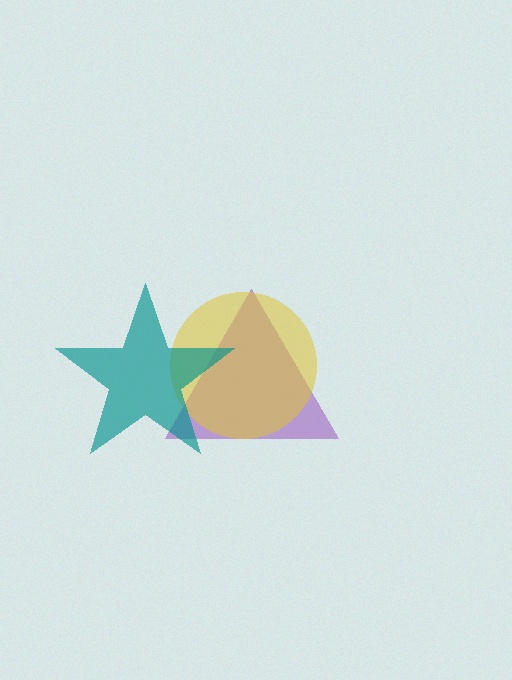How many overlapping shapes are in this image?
There are 3 overlapping shapes in the image.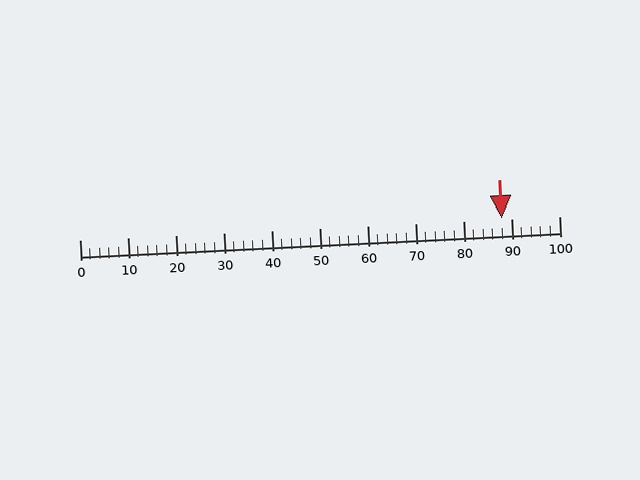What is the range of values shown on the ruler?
The ruler shows values from 0 to 100.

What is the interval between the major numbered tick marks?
The major tick marks are spaced 10 units apart.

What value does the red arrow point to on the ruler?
The red arrow points to approximately 88.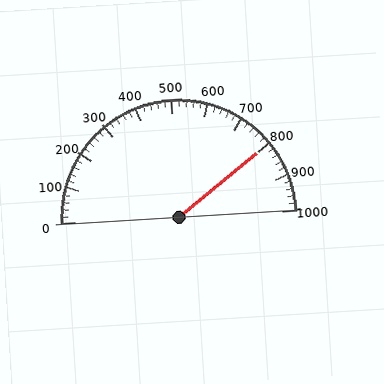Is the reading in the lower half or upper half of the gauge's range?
The reading is in the upper half of the range (0 to 1000).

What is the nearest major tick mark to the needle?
The nearest major tick mark is 800.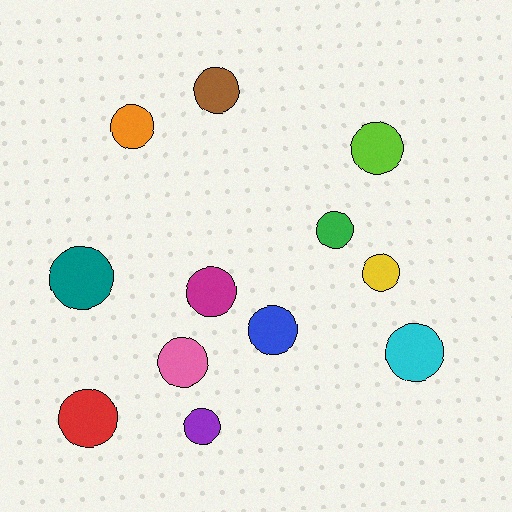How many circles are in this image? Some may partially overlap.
There are 12 circles.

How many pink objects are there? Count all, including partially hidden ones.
There is 1 pink object.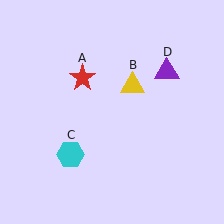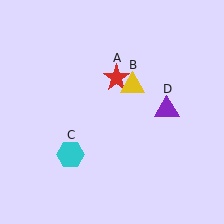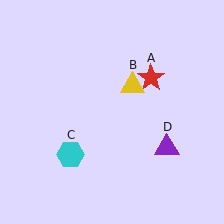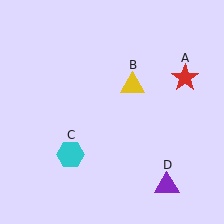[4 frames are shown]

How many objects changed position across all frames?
2 objects changed position: red star (object A), purple triangle (object D).